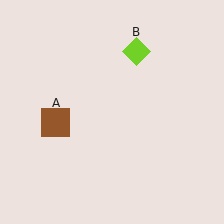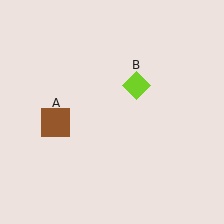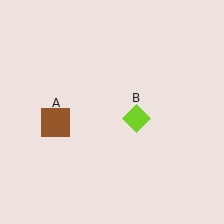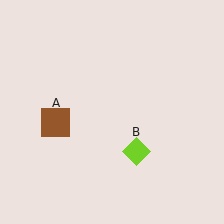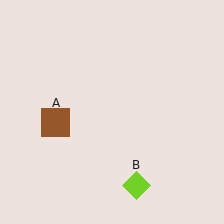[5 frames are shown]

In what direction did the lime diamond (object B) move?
The lime diamond (object B) moved down.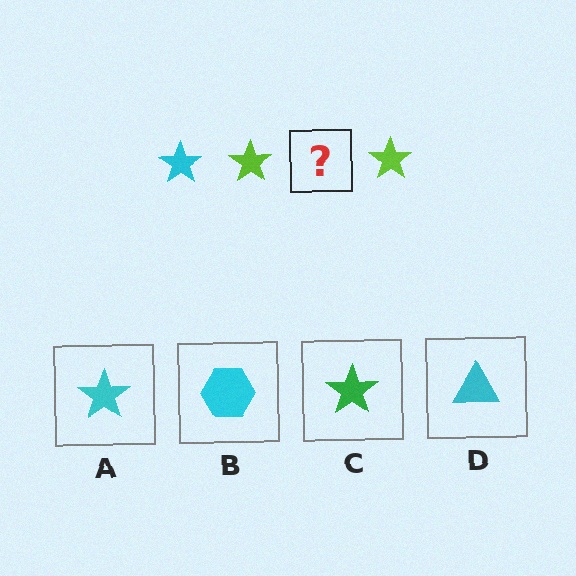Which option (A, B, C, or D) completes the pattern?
A.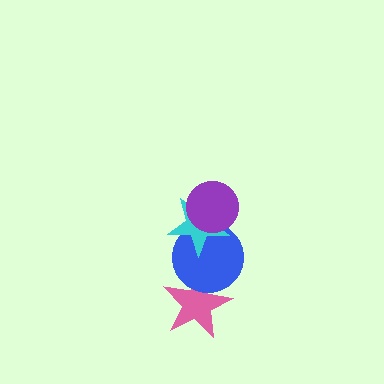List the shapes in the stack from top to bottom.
From top to bottom: the purple circle, the cyan star, the blue circle, the pink star.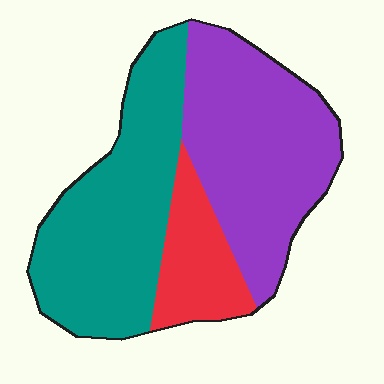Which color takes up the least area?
Red, at roughly 15%.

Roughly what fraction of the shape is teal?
Teal takes up about two fifths (2/5) of the shape.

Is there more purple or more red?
Purple.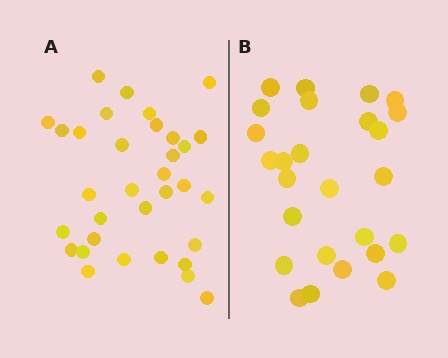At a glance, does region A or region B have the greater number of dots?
Region A (the left region) has more dots.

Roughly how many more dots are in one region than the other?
Region A has roughly 8 or so more dots than region B.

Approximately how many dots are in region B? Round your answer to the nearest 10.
About 30 dots. (The exact count is 26, which rounds to 30.)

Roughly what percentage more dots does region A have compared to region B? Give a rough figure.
About 25% more.